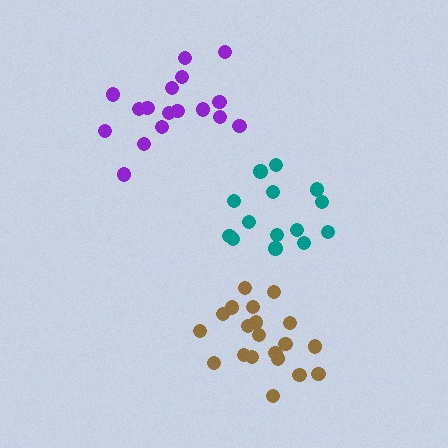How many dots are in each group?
Group 1: 20 dots, Group 2: 14 dots, Group 3: 17 dots (51 total).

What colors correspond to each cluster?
The clusters are colored: brown, teal, purple.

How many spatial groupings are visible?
There are 3 spatial groupings.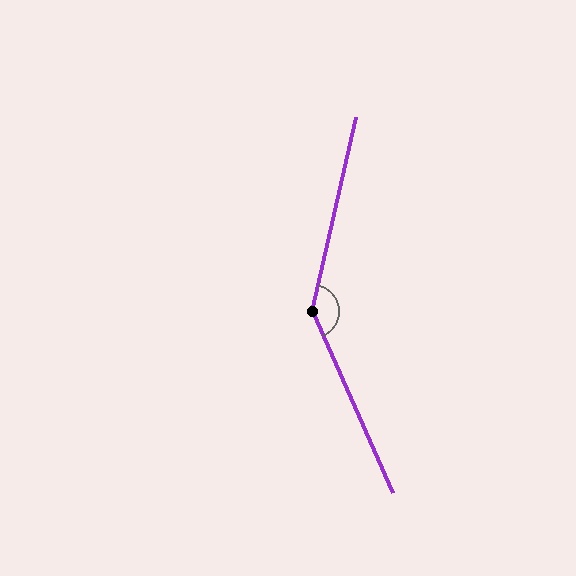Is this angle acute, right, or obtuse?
It is obtuse.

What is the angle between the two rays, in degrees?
Approximately 143 degrees.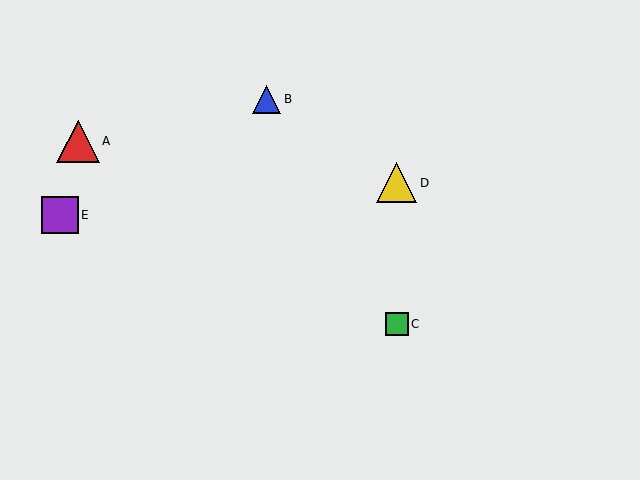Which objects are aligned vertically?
Objects C, D are aligned vertically.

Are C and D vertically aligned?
Yes, both are at x≈397.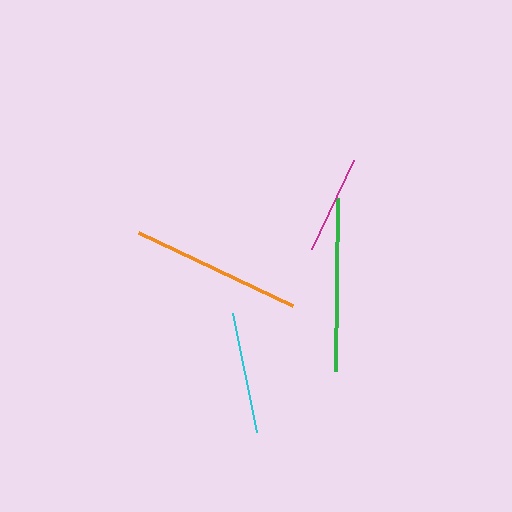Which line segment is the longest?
The green line is the longest at approximately 173 pixels.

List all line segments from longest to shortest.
From longest to shortest: green, orange, cyan, magenta.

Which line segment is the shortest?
The magenta line is the shortest at approximately 99 pixels.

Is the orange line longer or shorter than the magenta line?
The orange line is longer than the magenta line.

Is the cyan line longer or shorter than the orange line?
The orange line is longer than the cyan line.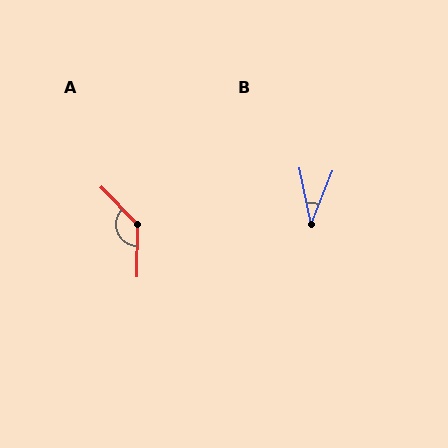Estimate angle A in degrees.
Approximately 135 degrees.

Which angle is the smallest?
B, at approximately 33 degrees.